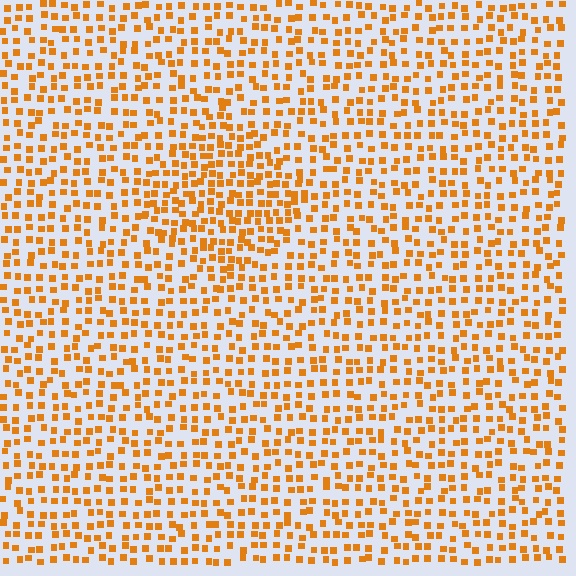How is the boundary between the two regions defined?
The boundary is defined by a change in element density (approximately 1.6x ratio). All elements are the same color, size, and shape.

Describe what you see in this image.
The image contains small orange elements arranged at two different densities. A diamond-shaped region is visible where the elements are more densely packed than the surrounding area.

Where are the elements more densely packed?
The elements are more densely packed inside the diamond boundary.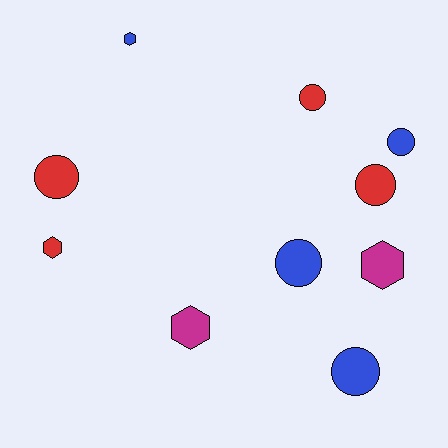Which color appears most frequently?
Red, with 4 objects.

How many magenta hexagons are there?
There are 2 magenta hexagons.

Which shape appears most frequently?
Circle, with 6 objects.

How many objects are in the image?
There are 10 objects.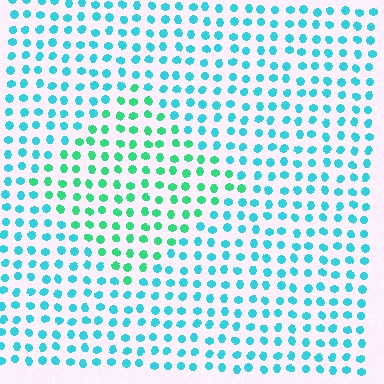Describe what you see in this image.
The image is filled with small cyan elements in a uniform arrangement. A diamond-shaped region is visible where the elements are tinted to a slightly different hue, forming a subtle color boundary.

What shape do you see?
I see a diamond.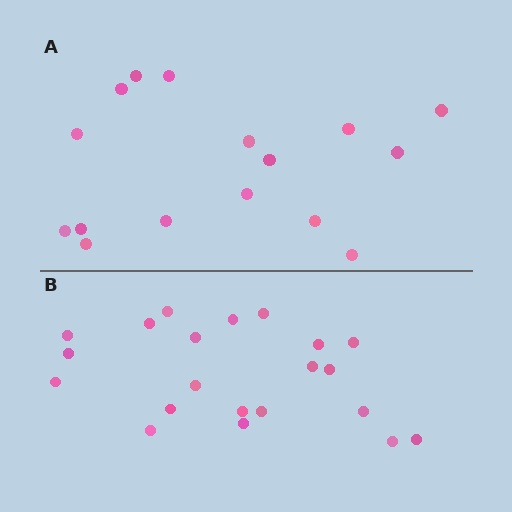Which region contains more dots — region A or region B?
Region B (the bottom region) has more dots.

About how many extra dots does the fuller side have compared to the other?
Region B has about 5 more dots than region A.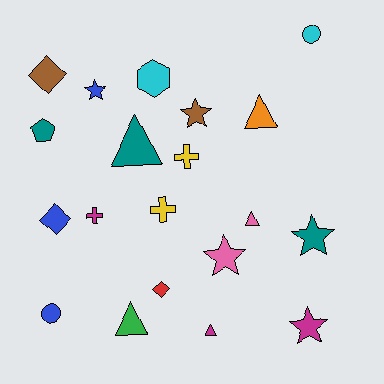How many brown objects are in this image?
There are 2 brown objects.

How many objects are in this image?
There are 20 objects.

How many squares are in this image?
There are no squares.